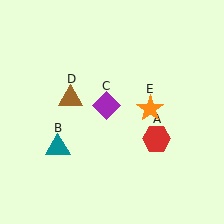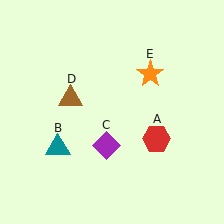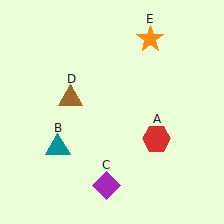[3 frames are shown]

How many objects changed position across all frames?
2 objects changed position: purple diamond (object C), orange star (object E).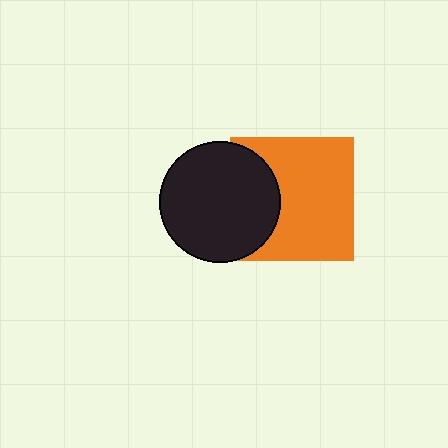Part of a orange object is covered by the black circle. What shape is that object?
It is a square.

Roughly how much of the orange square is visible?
Most of it is visible (roughly 69%).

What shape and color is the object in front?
The object in front is a black circle.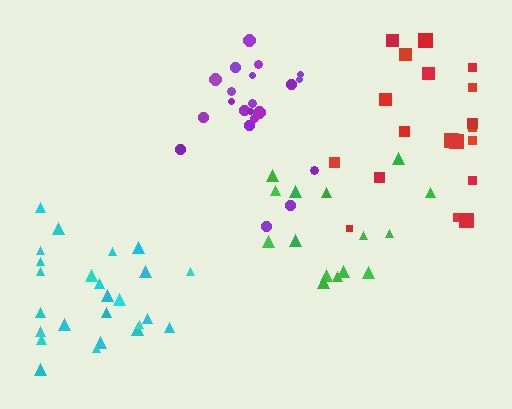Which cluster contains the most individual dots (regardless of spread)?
Cyan (25).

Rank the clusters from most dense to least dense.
purple, cyan, red, green.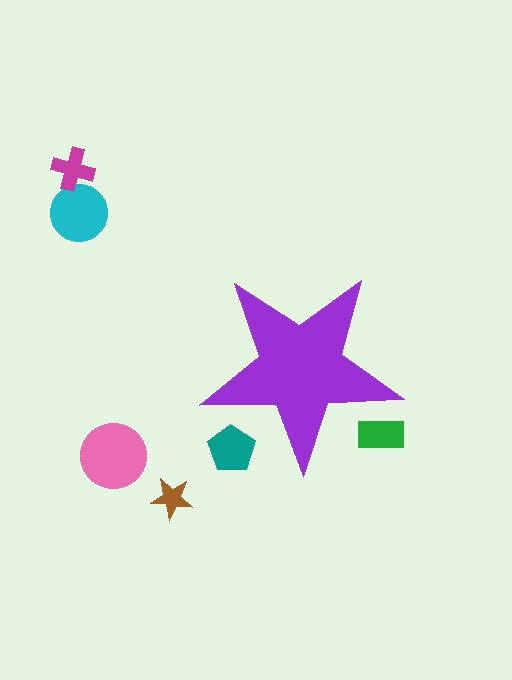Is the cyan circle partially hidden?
No, the cyan circle is fully visible.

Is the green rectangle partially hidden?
Yes, the green rectangle is partially hidden behind the purple star.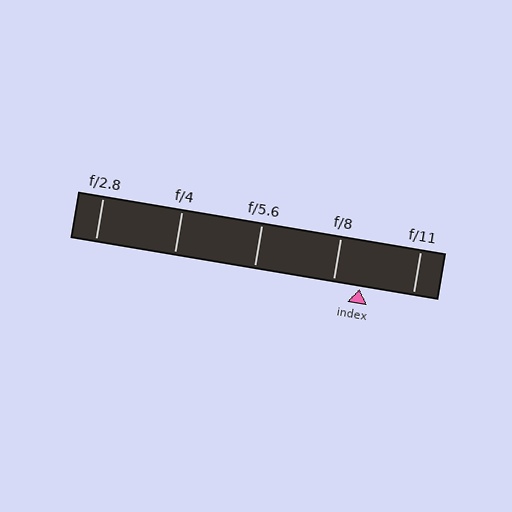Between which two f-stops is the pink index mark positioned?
The index mark is between f/8 and f/11.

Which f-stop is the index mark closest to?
The index mark is closest to f/8.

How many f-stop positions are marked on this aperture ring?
There are 5 f-stop positions marked.